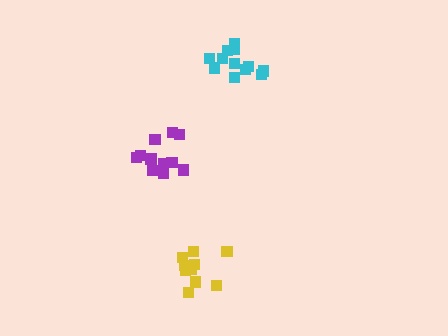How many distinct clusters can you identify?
There are 3 distinct clusters.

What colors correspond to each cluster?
The clusters are colored: purple, yellow, cyan.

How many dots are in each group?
Group 1: 11 dots, Group 2: 11 dots, Group 3: 12 dots (34 total).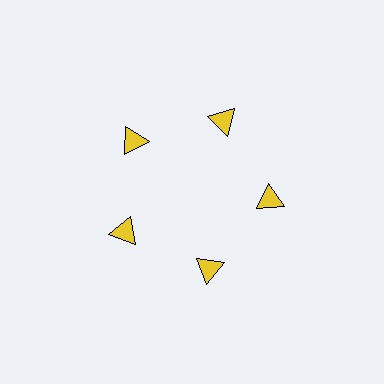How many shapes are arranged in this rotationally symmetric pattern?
There are 5 shapes, arranged in 5 groups of 1.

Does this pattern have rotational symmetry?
Yes, this pattern has 5-fold rotational symmetry. It looks the same after rotating 72 degrees around the center.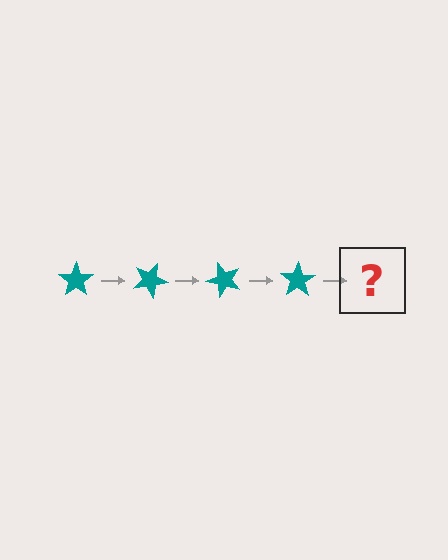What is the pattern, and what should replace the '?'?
The pattern is that the star rotates 25 degrees each step. The '?' should be a teal star rotated 100 degrees.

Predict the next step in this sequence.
The next step is a teal star rotated 100 degrees.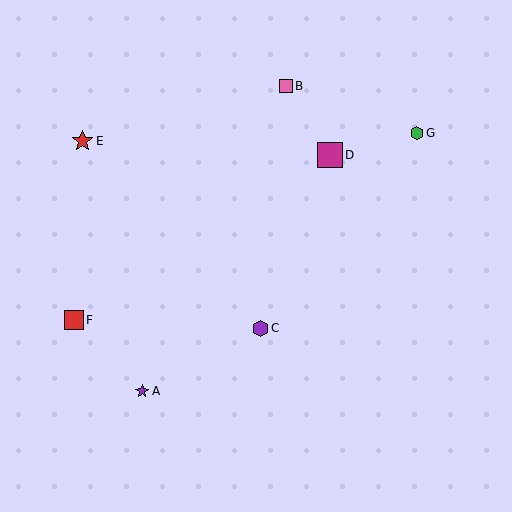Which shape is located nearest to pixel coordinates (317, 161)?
The magenta square (labeled D) at (330, 155) is nearest to that location.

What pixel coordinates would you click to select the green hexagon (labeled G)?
Click at (417, 133) to select the green hexagon G.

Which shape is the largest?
The magenta square (labeled D) is the largest.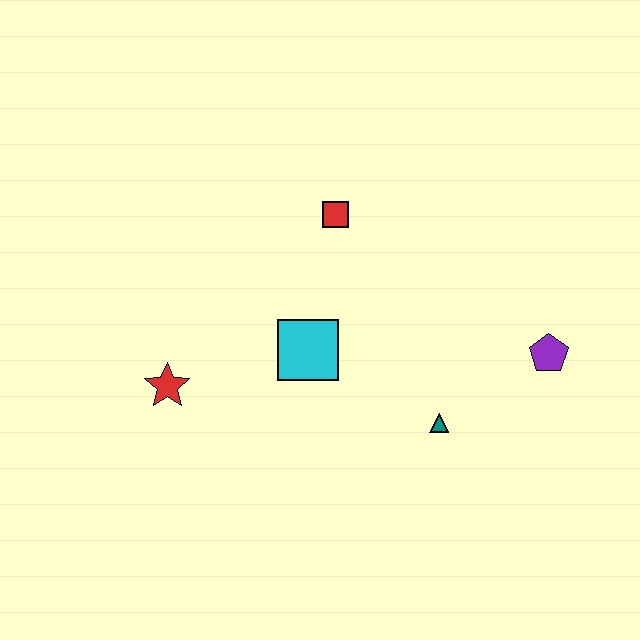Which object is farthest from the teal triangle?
The red star is farthest from the teal triangle.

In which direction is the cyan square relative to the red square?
The cyan square is below the red square.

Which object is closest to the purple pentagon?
The teal triangle is closest to the purple pentagon.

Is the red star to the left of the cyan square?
Yes